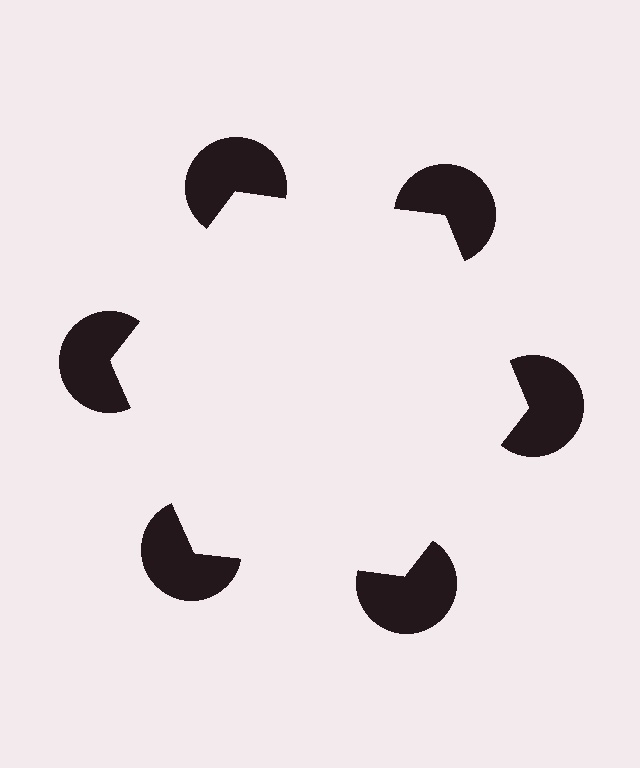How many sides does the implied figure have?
6 sides.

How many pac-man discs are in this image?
There are 6 — one at each vertex of the illusory hexagon.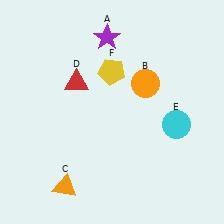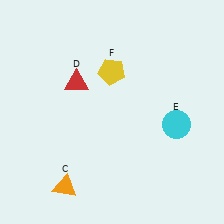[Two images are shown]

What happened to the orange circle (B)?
The orange circle (B) was removed in Image 2. It was in the top-right area of Image 1.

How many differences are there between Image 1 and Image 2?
There are 2 differences between the two images.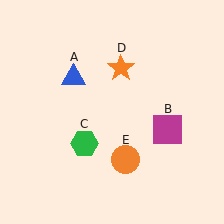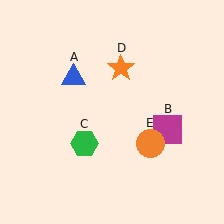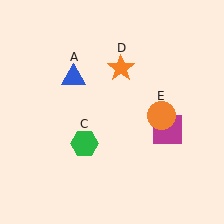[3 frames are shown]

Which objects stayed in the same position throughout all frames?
Blue triangle (object A) and magenta square (object B) and green hexagon (object C) and orange star (object D) remained stationary.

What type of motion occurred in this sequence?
The orange circle (object E) rotated counterclockwise around the center of the scene.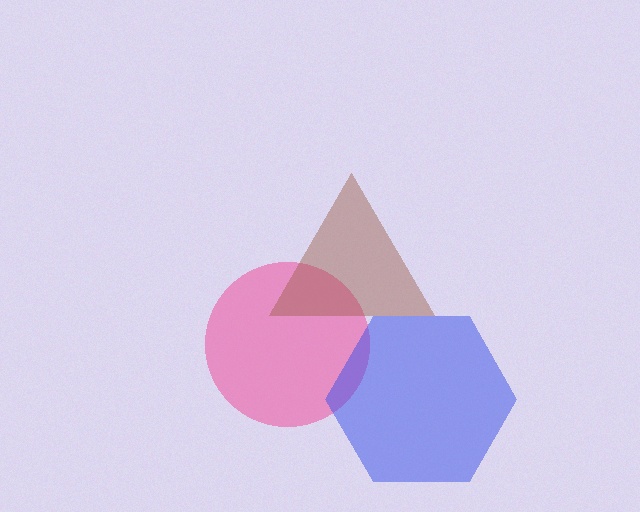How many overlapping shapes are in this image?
There are 3 overlapping shapes in the image.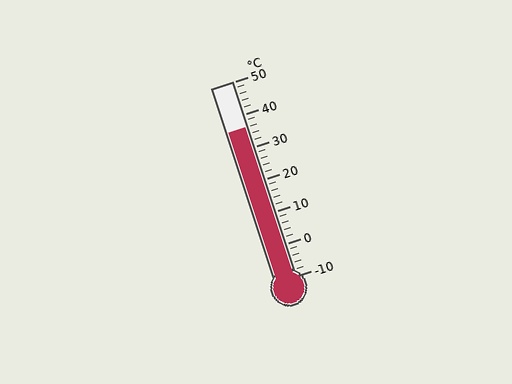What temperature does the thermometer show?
The thermometer shows approximately 36°C.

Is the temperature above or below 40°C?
The temperature is below 40°C.